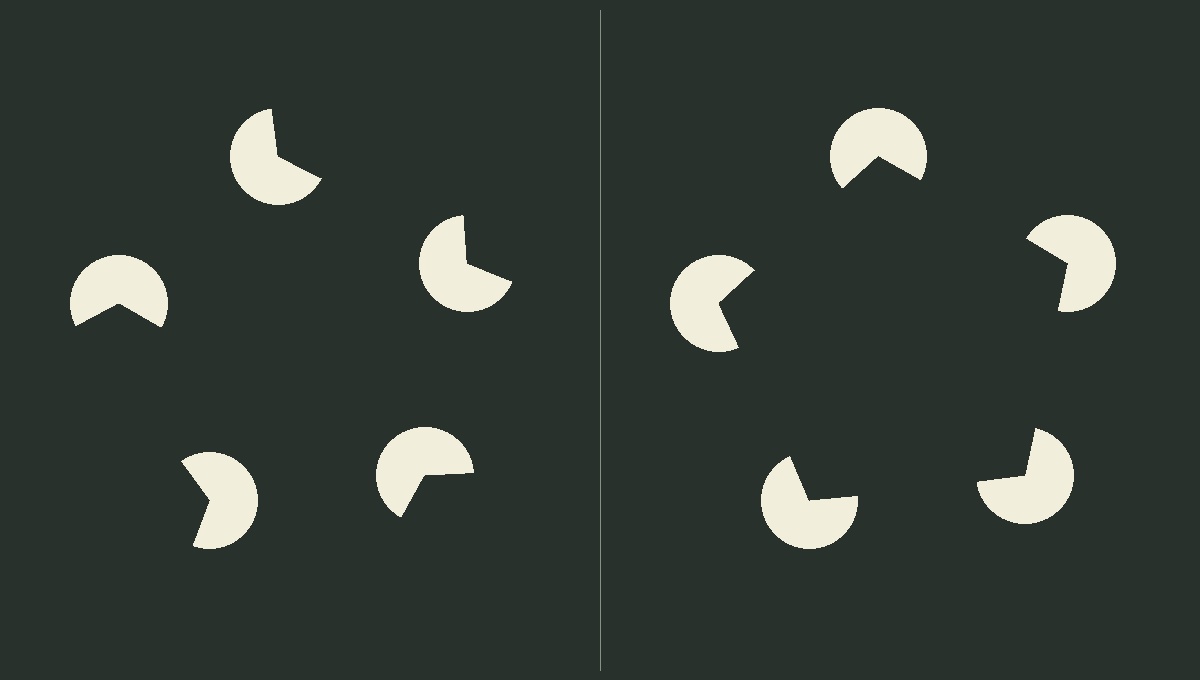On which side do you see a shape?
An illusory pentagon appears on the right side. On the left side the wedge cuts are rotated, so no coherent shape forms.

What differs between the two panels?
The pac-man discs are positioned identically on both sides; only the wedge orientations differ. On the right they align to a pentagon; on the left they are misaligned.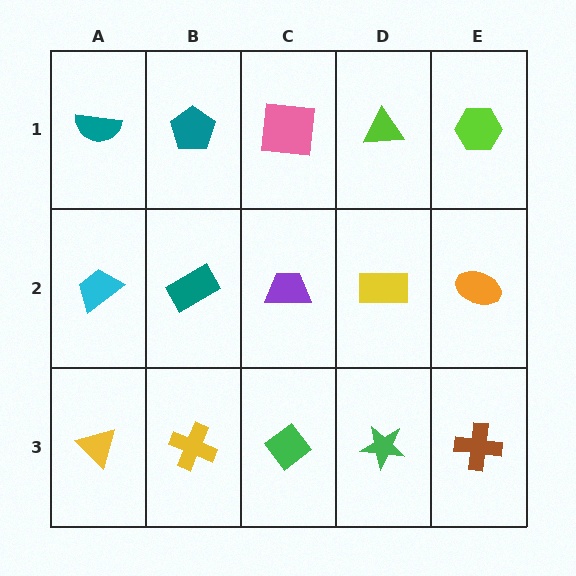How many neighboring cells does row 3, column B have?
3.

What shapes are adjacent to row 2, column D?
A lime triangle (row 1, column D), a green star (row 3, column D), a purple trapezoid (row 2, column C), an orange ellipse (row 2, column E).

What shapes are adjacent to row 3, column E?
An orange ellipse (row 2, column E), a green star (row 3, column D).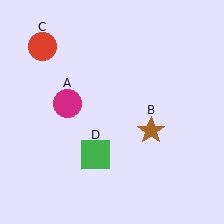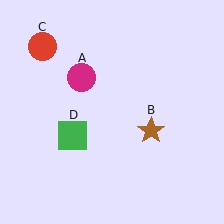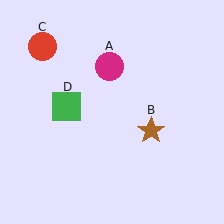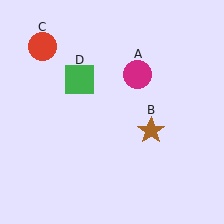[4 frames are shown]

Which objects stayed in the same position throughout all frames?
Brown star (object B) and red circle (object C) remained stationary.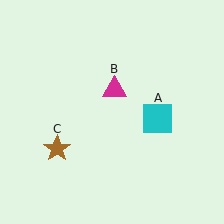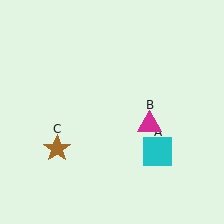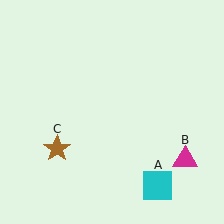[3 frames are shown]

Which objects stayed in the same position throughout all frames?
Brown star (object C) remained stationary.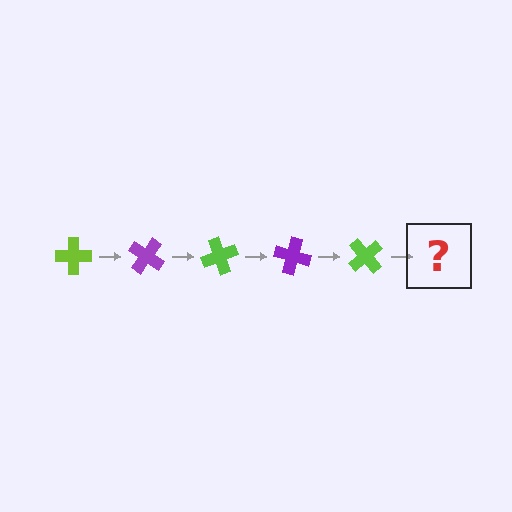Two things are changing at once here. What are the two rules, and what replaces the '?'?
The two rules are that it rotates 35 degrees each step and the color cycles through lime and purple. The '?' should be a purple cross, rotated 175 degrees from the start.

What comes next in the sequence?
The next element should be a purple cross, rotated 175 degrees from the start.